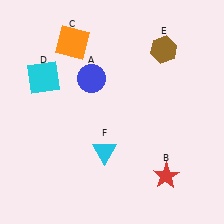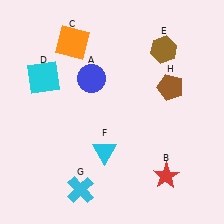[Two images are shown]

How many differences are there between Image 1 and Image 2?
There are 2 differences between the two images.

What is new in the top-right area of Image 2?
A brown pentagon (H) was added in the top-right area of Image 2.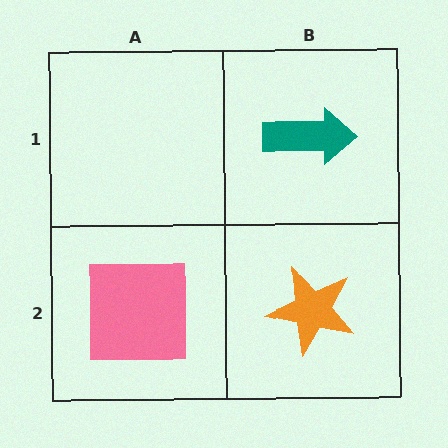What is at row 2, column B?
An orange star.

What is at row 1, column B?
A teal arrow.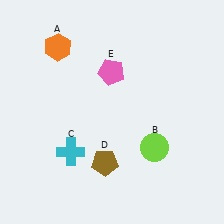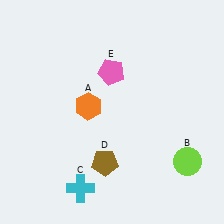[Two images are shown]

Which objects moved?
The objects that moved are: the orange hexagon (A), the lime circle (B), the cyan cross (C).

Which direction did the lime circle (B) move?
The lime circle (B) moved right.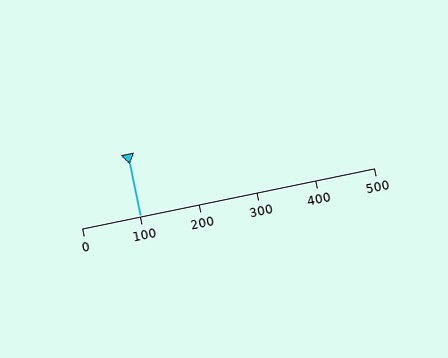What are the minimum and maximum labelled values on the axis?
The axis runs from 0 to 500.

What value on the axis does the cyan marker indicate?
The marker indicates approximately 100.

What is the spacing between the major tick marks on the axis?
The major ticks are spaced 100 apart.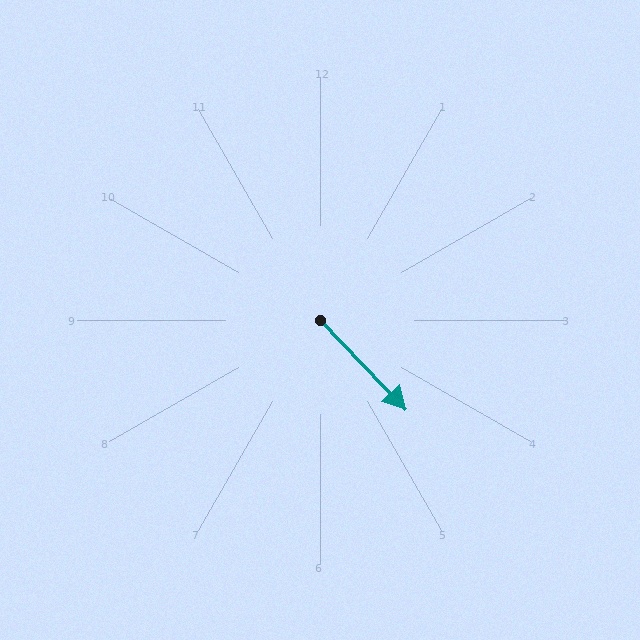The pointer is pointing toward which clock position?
Roughly 5 o'clock.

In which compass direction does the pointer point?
Southeast.